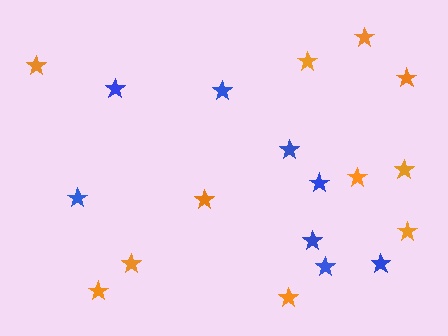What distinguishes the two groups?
There are 2 groups: one group of orange stars (11) and one group of blue stars (8).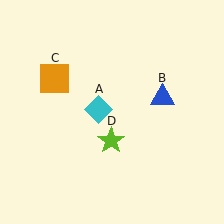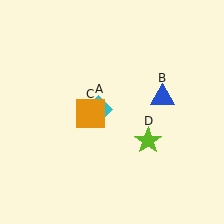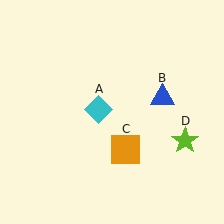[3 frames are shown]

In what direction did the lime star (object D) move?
The lime star (object D) moved right.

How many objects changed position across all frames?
2 objects changed position: orange square (object C), lime star (object D).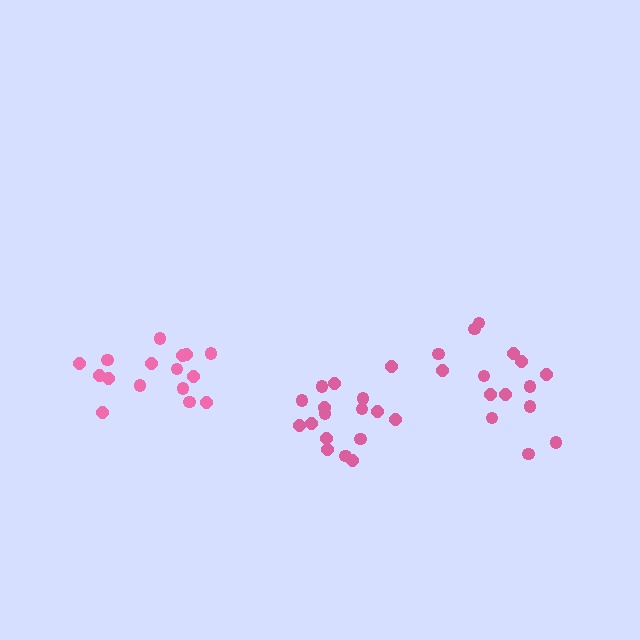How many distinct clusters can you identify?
There are 3 distinct clusters.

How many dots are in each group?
Group 1: 17 dots, Group 2: 16 dots, Group 3: 15 dots (48 total).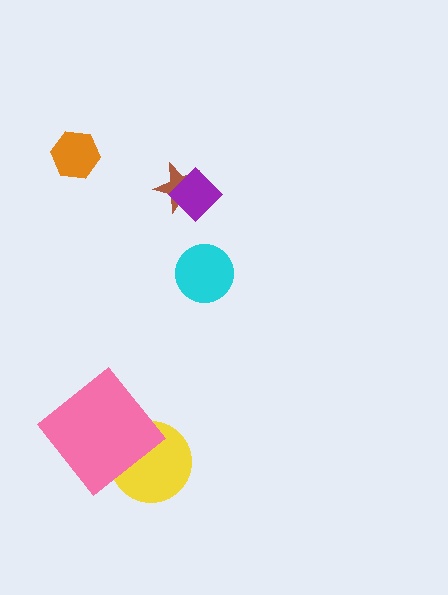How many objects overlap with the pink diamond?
1 object overlaps with the pink diamond.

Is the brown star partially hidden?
Yes, it is partially covered by another shape.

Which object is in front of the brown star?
The purple diamond is in front of the brown star.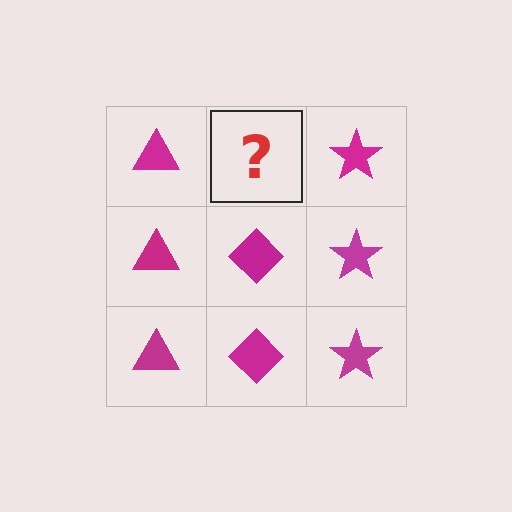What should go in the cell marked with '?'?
The missing cell should contain a magenta diamond.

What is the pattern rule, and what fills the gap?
The rule is that each column has a consistent shape. The gap should be filled with a magenta diamond.